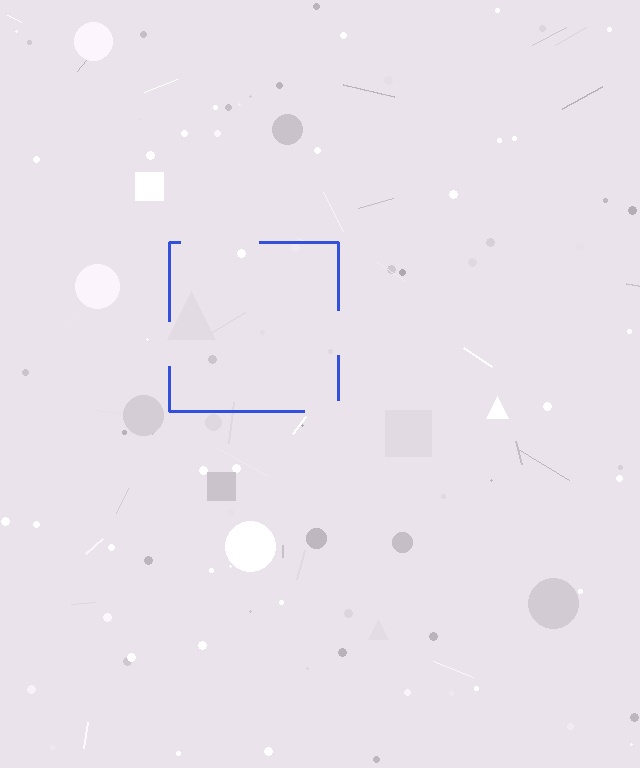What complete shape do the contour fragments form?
The contour fragments form a square.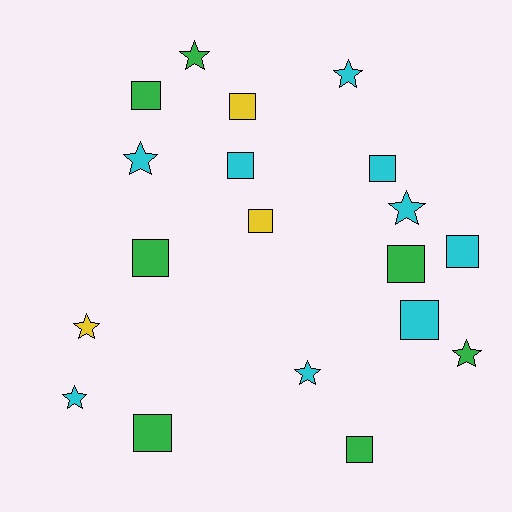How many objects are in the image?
There are 19 objects.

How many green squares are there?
There are 5 green squares.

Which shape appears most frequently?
Square, with 11 objects.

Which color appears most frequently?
Cyan, with 9 objects.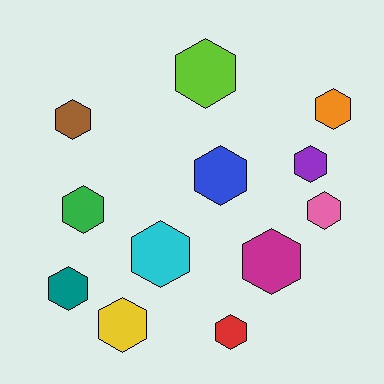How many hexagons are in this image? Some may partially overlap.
There are 12 hexagons.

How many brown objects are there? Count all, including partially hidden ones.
There is 1 brown object.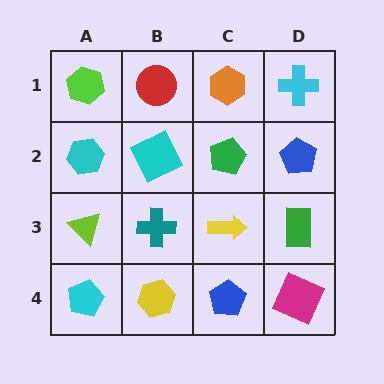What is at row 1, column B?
A red circle.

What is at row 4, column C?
A blue pentagon.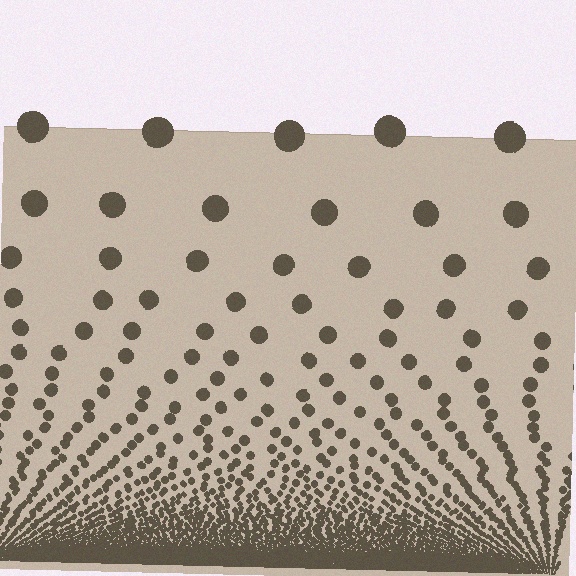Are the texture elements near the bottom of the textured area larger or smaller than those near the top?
Smaller. The gradient is inverted — elements near the bottom are smaller and denser.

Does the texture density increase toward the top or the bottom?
Density increases toward the bottom.